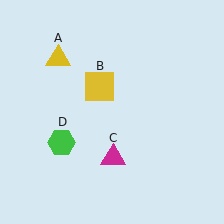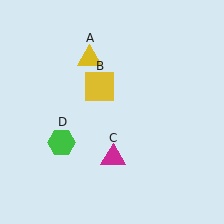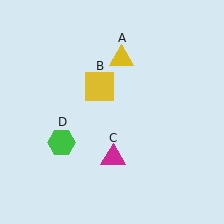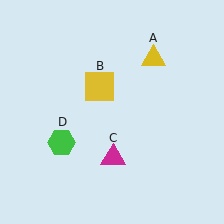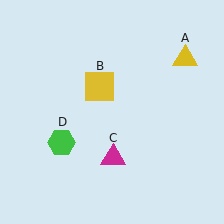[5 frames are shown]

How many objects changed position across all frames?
1 object changed position: yellow triangle (object A).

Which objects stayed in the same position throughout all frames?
Yellow square (object B) and magenta triangle (object C) and green hexagon (object D) remained stationary.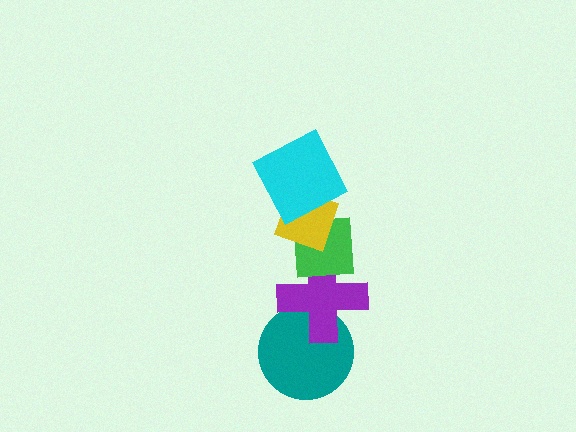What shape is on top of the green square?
The yellow diamond is on top of the green square.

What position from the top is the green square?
The green square is 3rd from the top.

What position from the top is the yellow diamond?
The yellow diamond is 2nd from the top.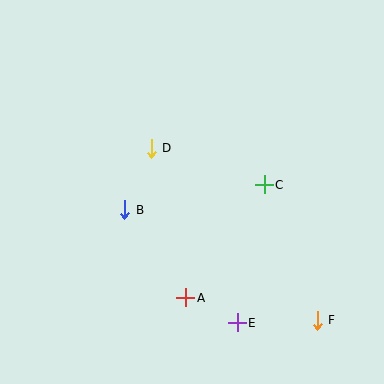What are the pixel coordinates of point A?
Point A is at (186, 298).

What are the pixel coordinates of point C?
Point C is at (264, 185).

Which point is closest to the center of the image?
Point D at (151, 148) is closest to the center.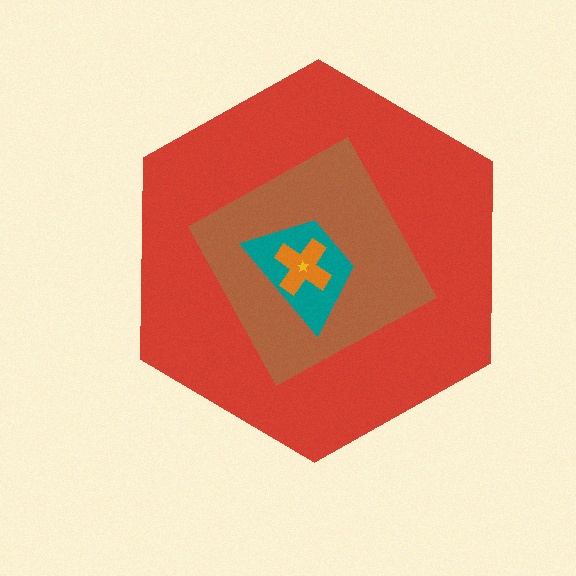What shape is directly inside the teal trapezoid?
The orange cross.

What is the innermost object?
The yellow star.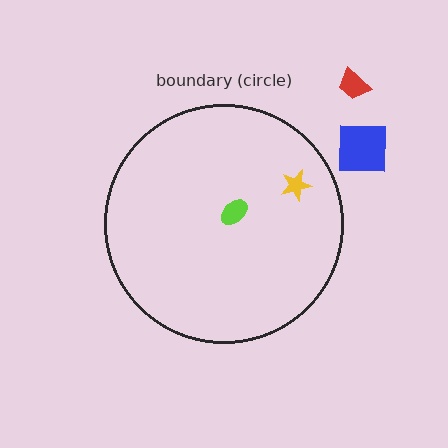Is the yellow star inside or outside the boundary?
Inside.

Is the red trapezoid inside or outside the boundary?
Outside.